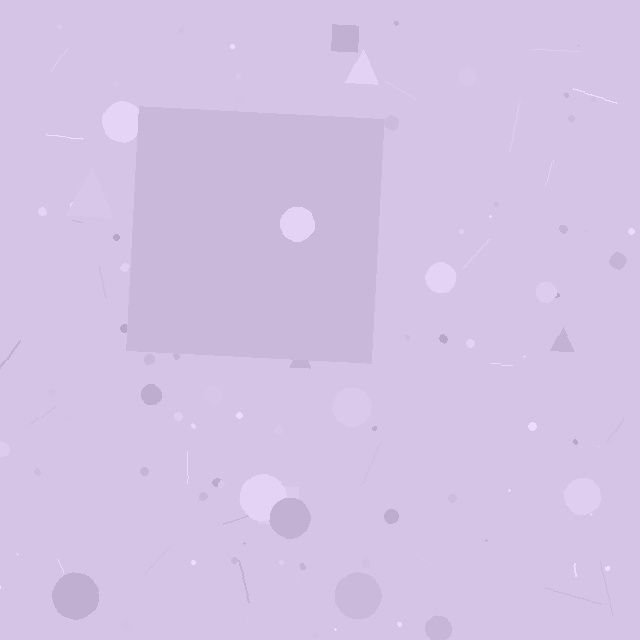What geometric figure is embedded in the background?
A square is embedded in the background.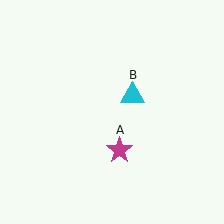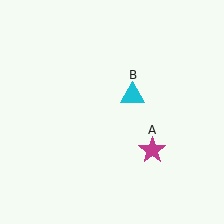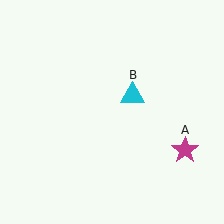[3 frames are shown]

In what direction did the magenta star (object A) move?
The magenta star (object A) moved right.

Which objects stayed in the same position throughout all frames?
Cyan triangle (object B) remained stationary.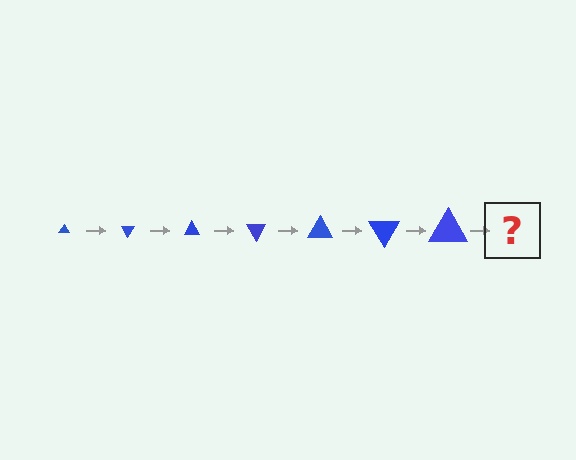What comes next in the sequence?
The next element should be a triangle, larger than the previous one and rotated 420 degrees from the start.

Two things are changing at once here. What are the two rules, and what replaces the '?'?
The two rules are that the triangle grows larger each step and it rotates 60 degrees each step. The '?' should be a triangle, larger than the previous one and rotated 420 degrees from the start.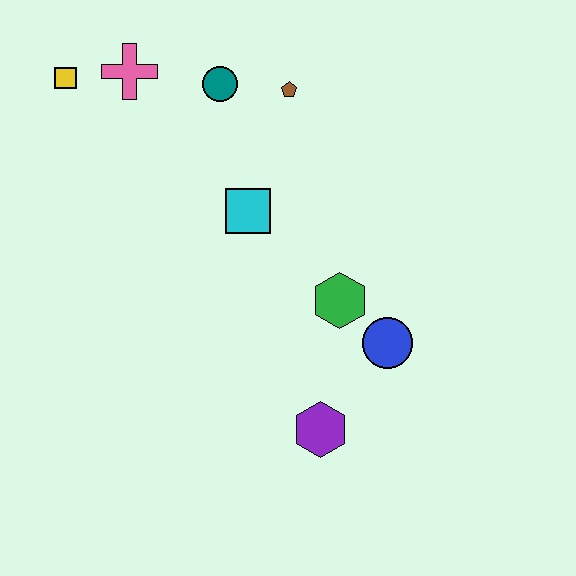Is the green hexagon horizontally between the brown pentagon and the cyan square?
No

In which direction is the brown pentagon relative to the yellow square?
The brown pentagon is to the right of the yellow square.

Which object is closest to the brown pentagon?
The teal circle is closest to the brown pentagon.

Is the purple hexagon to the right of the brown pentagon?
Yes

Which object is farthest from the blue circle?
The yellow square is farthest from the blue circle.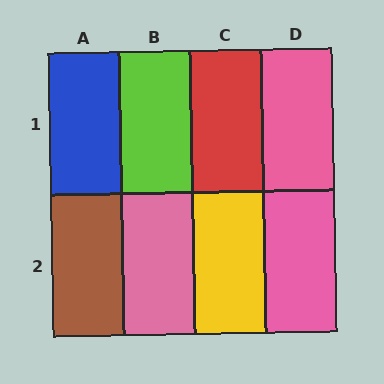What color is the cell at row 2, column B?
Pink.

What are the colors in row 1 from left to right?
Blue, lime, red, pink.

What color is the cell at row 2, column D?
Pink.